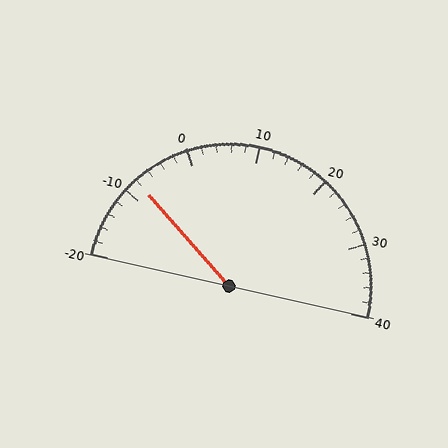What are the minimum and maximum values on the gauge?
The gauge ranges from -20 to 40.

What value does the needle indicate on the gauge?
The needle indicates approximately -8.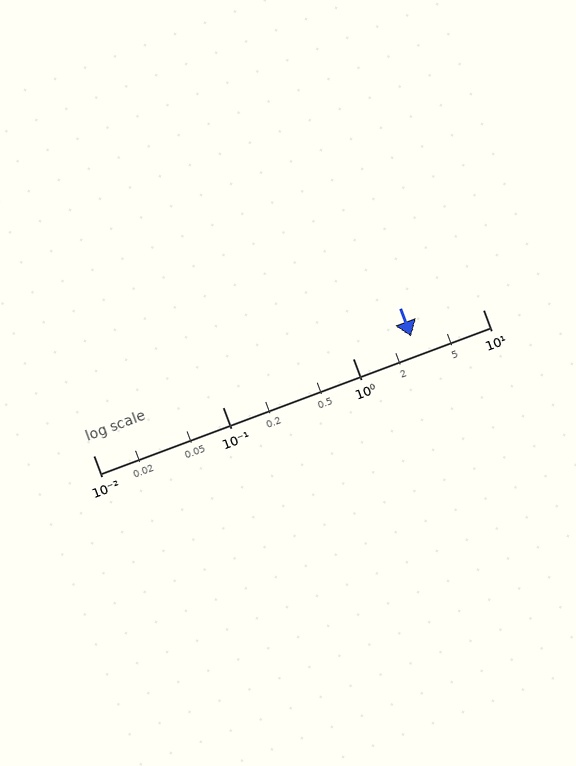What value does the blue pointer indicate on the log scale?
The pointer indicates approximately 2.8.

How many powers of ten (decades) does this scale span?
The scale spans 3 decades, from 0.01 to 10.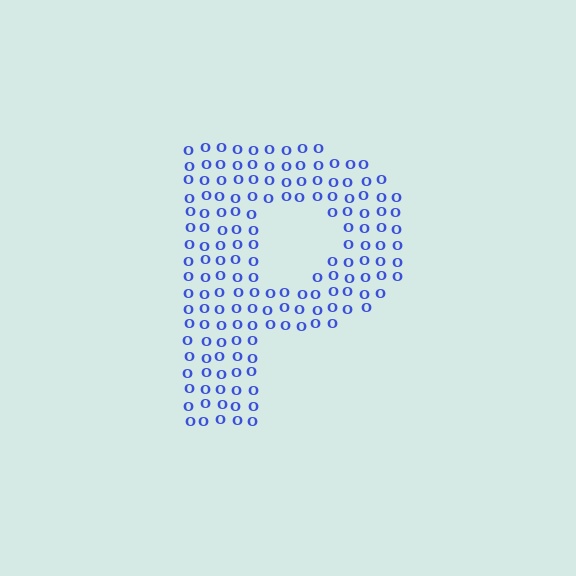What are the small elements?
The small elements are letter O's.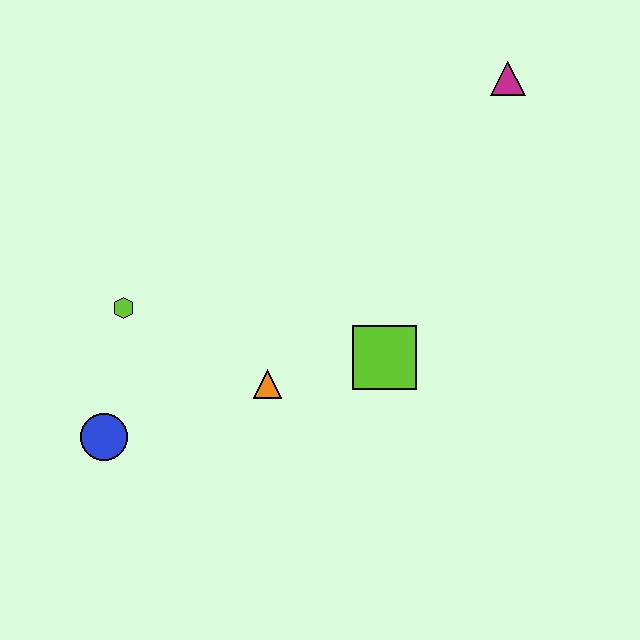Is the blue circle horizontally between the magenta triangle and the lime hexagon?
No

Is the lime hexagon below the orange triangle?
No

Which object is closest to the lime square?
The orange triangle is closest to the lime square.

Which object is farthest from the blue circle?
The magenta triangle is farthest from the blue circle.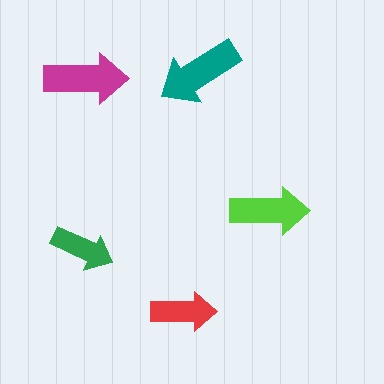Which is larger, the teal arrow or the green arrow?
The teal one.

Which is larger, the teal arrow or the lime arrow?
The teal one.